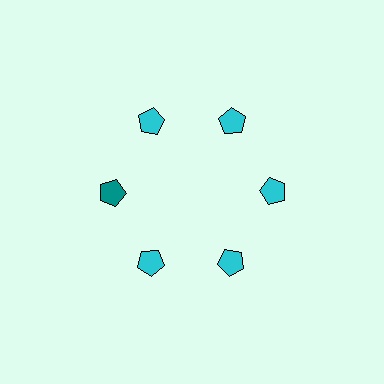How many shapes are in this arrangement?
There are 6 shapes arranged in a ring pattern.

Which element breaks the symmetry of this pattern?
The teal pentagon at roughly the 9 o'clock position breaks the symmetry. All other shapes are cyan pentagons.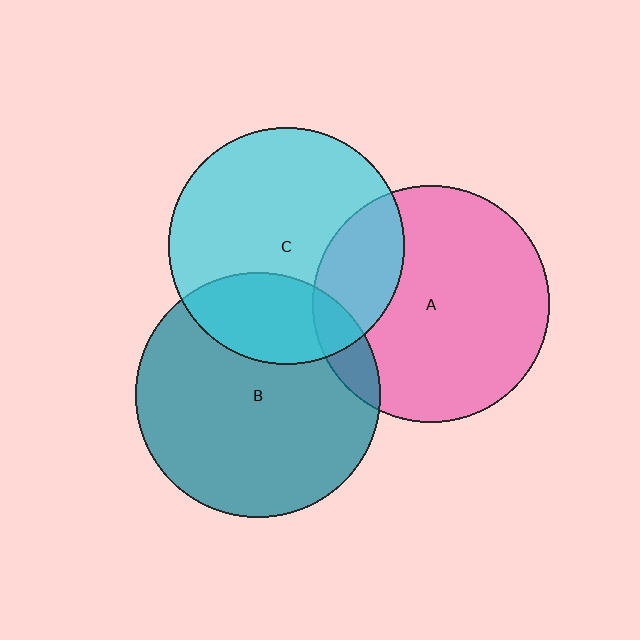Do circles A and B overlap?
Yes.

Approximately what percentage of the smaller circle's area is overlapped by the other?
Approximately 10%.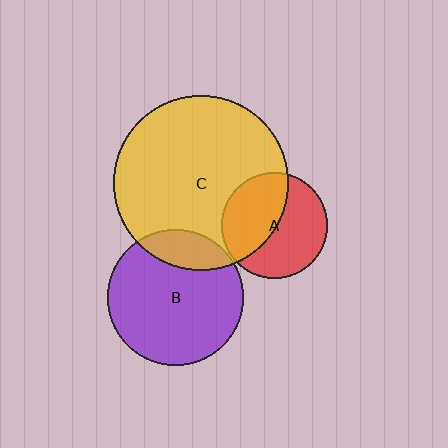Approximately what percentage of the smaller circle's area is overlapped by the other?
Approximately 45%.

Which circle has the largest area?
Circle C (yellow).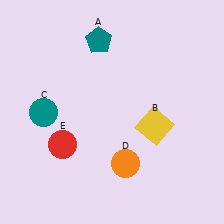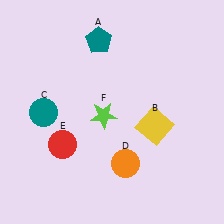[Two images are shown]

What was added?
A lime star (F) was added in Image 2.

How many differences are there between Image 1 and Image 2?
There is 1 difference between the two images.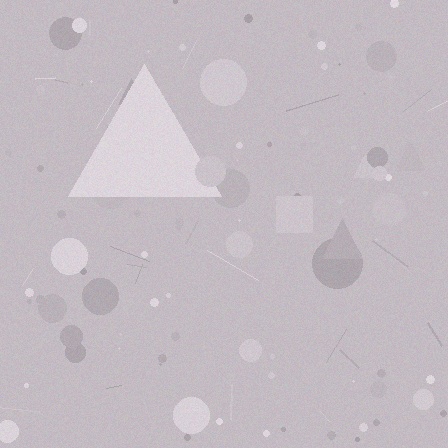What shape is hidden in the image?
A triangle is hidden in the image.